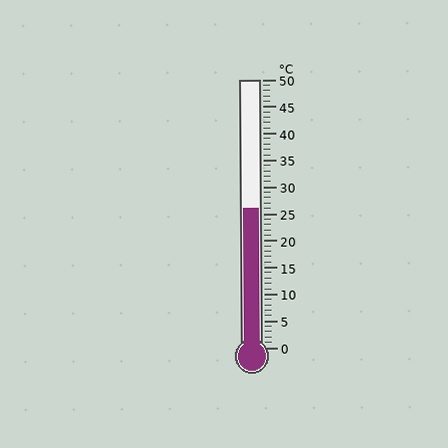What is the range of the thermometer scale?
The thermometer scale ranges from 0°C to 50°C.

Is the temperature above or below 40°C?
The temperature is below 40°C.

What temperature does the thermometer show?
The thermometer shows approximately 26°C.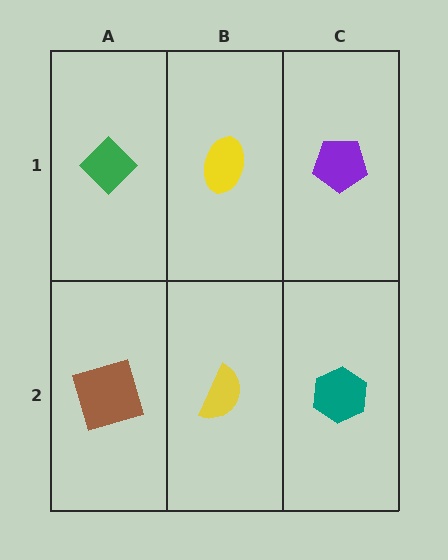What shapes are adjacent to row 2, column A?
A green diamond (row 1, column A), a yellow semicircle (row 2, column B).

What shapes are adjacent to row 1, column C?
A teal hexagon (row 2, column C), a yellow ellipse (row 1, column B).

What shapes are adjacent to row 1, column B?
A yellow semicircle (row 2, column B), a green diamond (row 1, column A), a purple pentagon (row 1, column C).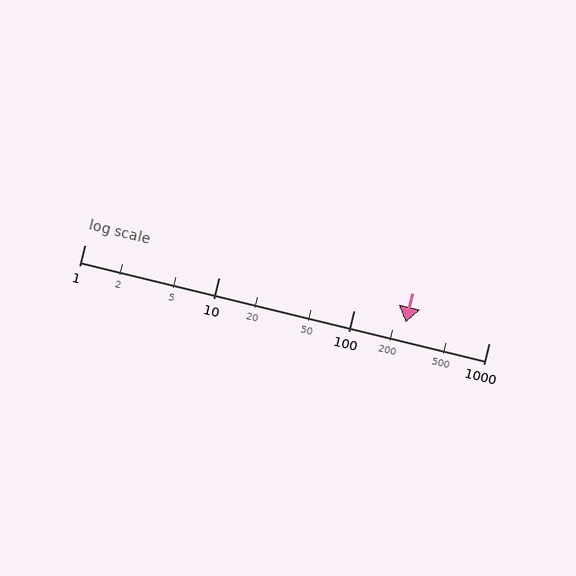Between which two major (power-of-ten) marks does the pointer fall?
The pointer is between 100 and 1000.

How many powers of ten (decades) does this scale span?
The scale spans 3 decades, from 1 to 1000.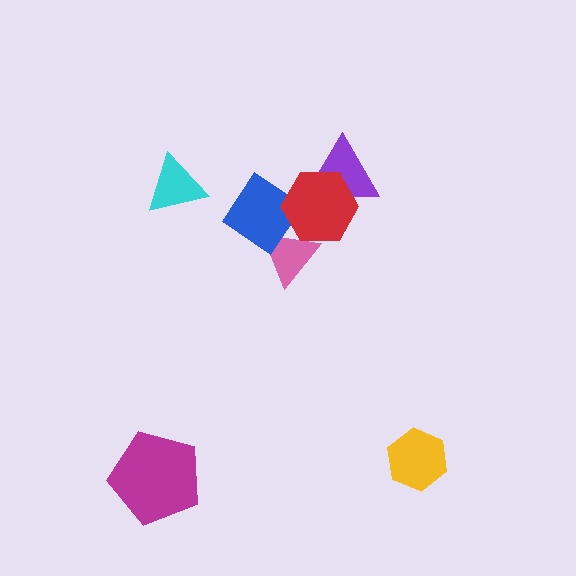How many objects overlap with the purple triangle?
1 object overlaps with the purple triangle.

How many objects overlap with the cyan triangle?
0 objects overlap with the cyan triangle.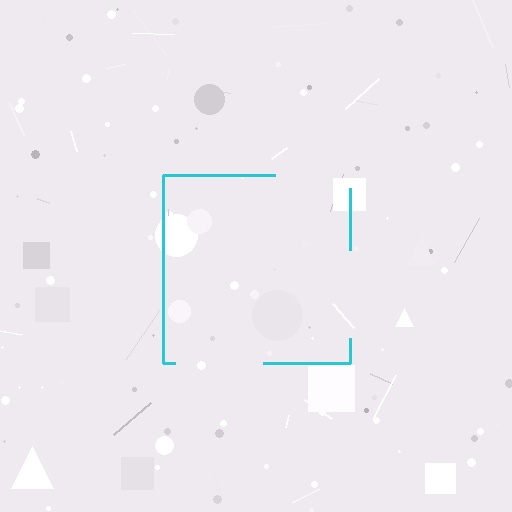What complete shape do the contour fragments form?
The contour fragments form a square.